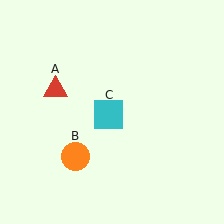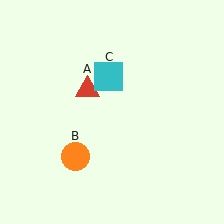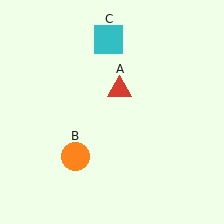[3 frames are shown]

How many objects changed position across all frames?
2 objects changed position: red triangle (object A), cyan square (object C).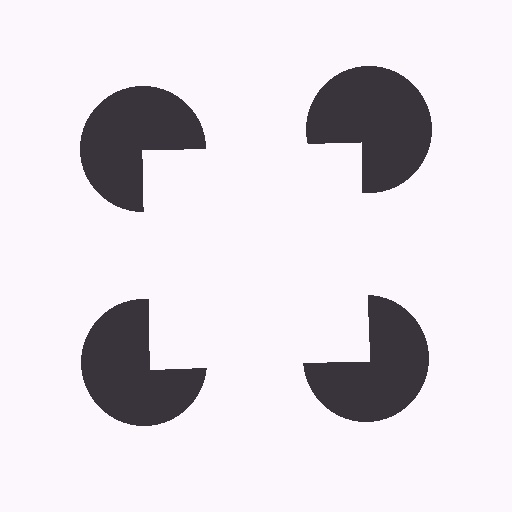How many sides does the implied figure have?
4 sides.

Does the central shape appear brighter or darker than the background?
It typically appears slightly brighter than the background, even though no actual brightness change is drawn.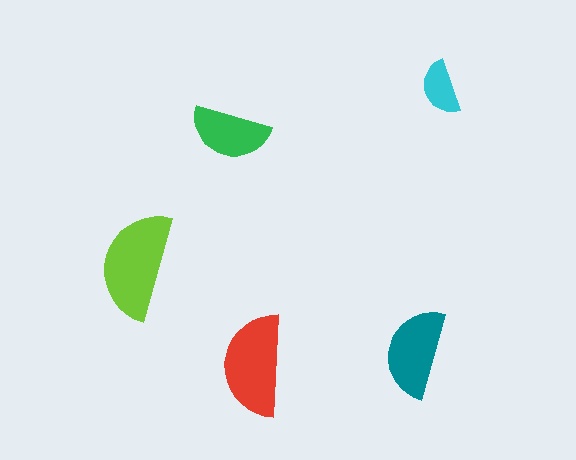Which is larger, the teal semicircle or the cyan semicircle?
The teal one.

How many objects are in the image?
There are 5 objects in the image.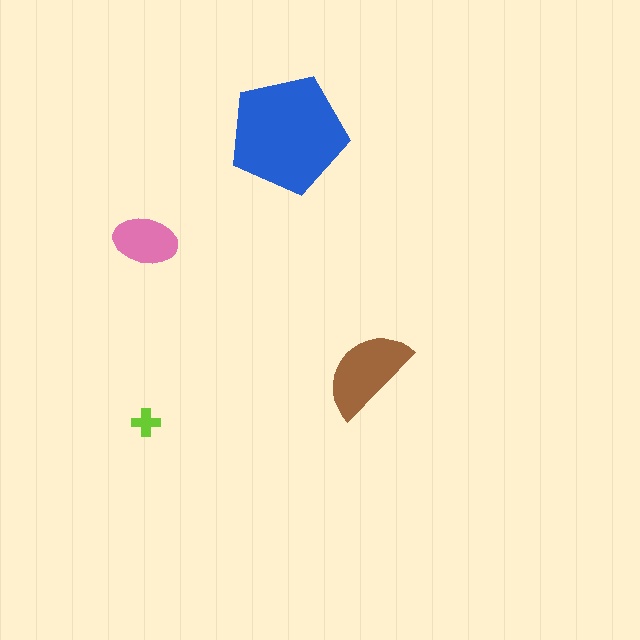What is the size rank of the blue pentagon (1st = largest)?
1st.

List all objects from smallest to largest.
The lime cross, the pink ellipse, the brown semicircle, the blue pentagon.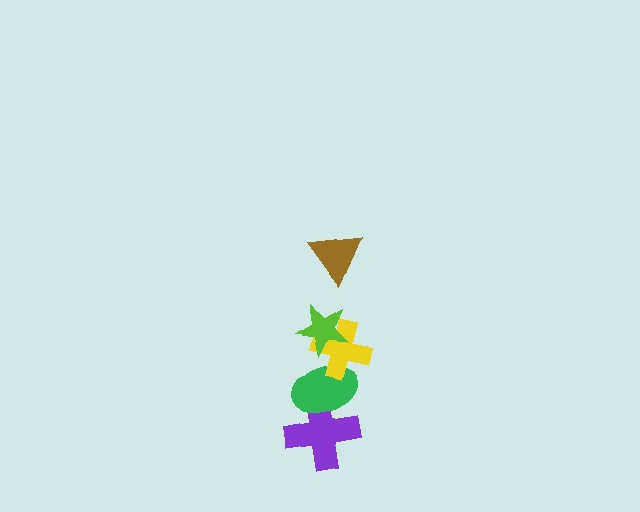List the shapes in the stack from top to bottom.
From top to bottom: the brown triangle, the lime star, the yellow cross, the green ellipse, the purple cross.